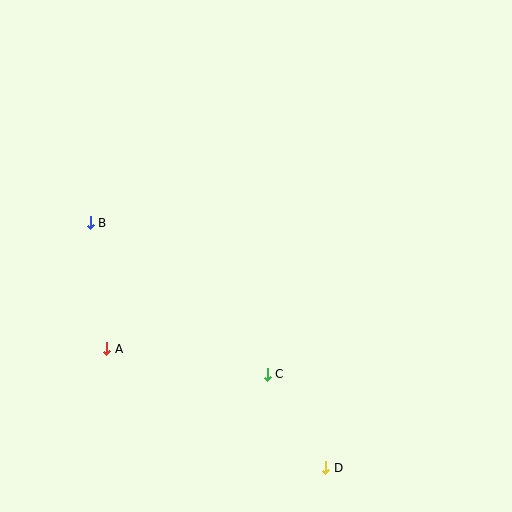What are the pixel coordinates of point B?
Point B is at (90, 223).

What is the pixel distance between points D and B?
The distance between D and B is 340 pixels.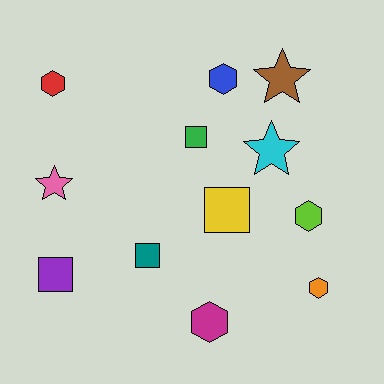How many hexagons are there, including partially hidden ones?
There are 5 hexagons.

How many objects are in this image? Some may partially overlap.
There are 12 objects.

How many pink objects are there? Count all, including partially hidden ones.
There is 1 pink object.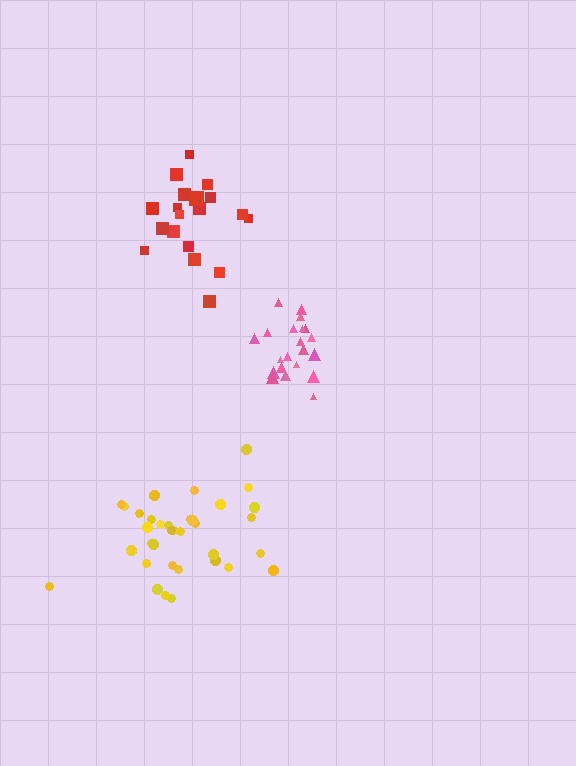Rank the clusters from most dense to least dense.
pink, red, yellow.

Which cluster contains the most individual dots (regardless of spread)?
Yellow (35).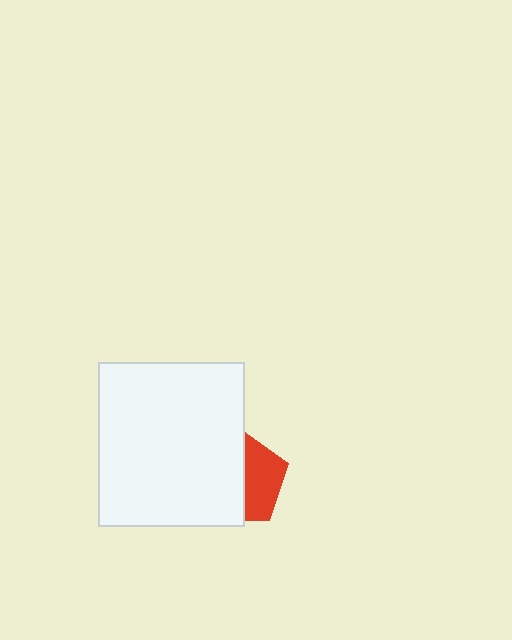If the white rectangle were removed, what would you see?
You would see the complete red pentagon.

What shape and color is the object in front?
The object in front is a white rectangle.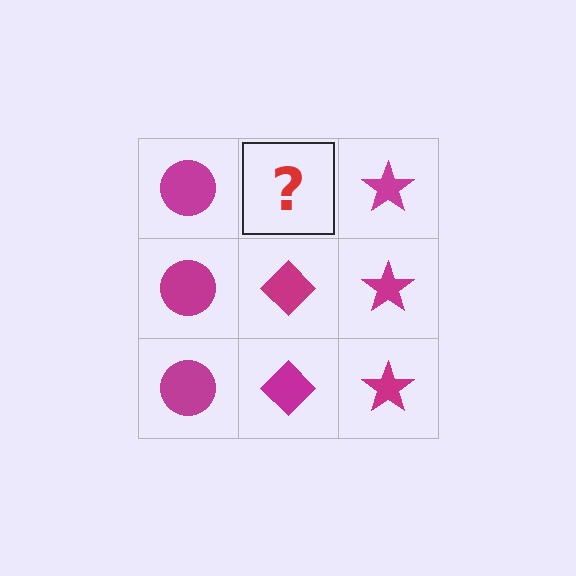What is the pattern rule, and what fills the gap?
The rule is that each column has a consistent shape. The gap should be filled with a magenta diamond.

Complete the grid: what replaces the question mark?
The question mark should be replaced with a magenta diamond.